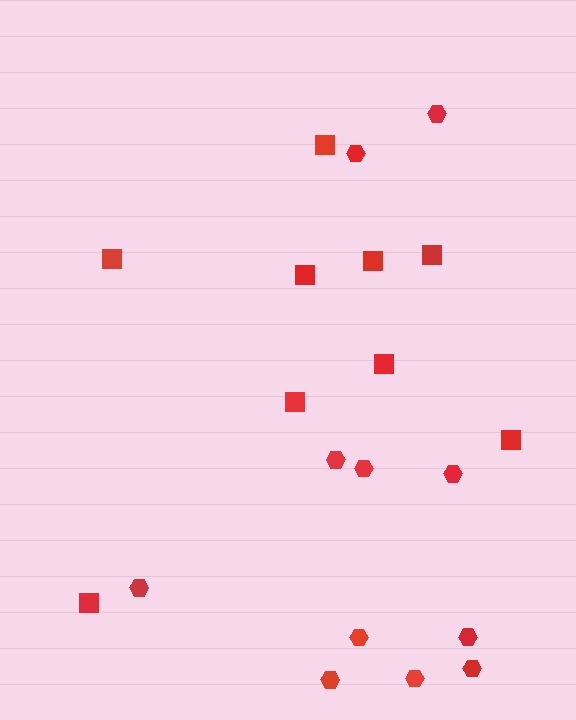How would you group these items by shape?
There are 2 groups: one group of hexagons (11) and one group of squares (9).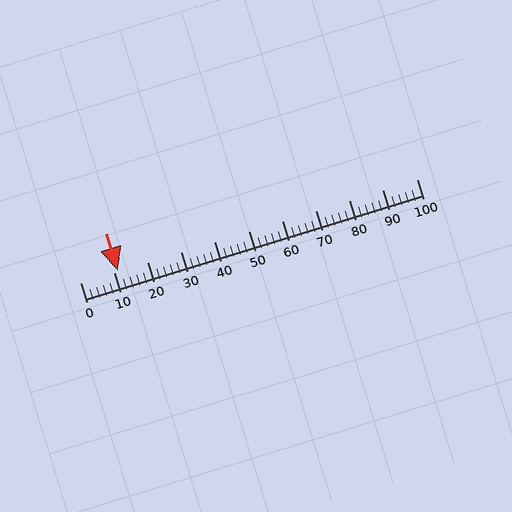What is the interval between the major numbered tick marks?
The major tick marks are spaced 10 units apart.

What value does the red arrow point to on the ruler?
The red arrow points to approximately 11.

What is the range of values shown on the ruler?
The ruler shows values from 0 to 100.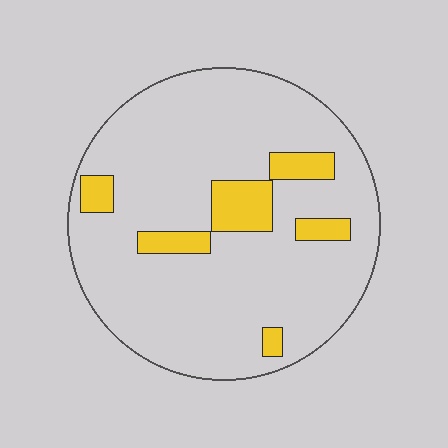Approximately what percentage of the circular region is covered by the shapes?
Approximately 15%.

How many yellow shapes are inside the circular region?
6.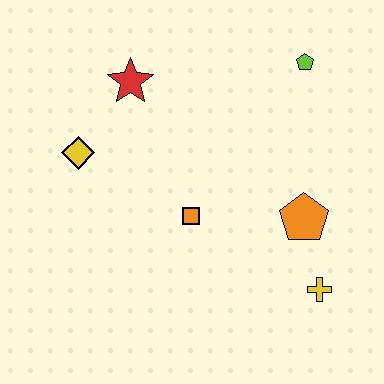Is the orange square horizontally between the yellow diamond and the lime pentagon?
Yes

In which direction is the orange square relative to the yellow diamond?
The orange square is to the right of the yellow diamond.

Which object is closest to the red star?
The yellow diamond is closest to the red star.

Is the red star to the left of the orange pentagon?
Yes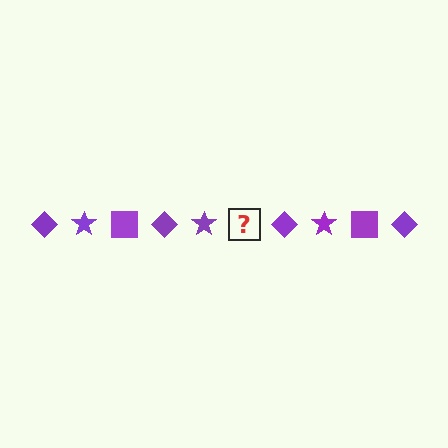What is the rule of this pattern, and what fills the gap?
The rule is that the pattern cycles through diamond, star, square shapes in purple. The gap should be filled with a purple square.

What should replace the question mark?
The question mark should be replaced with a purple square.